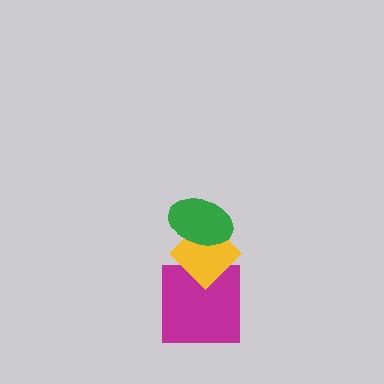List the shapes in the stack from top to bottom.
From top to bottom: the green ellipse, the yellow diamond, the magenta square.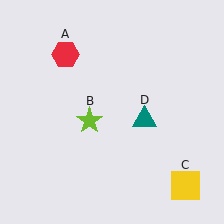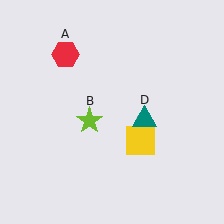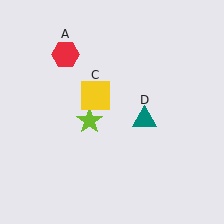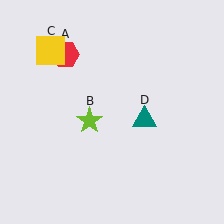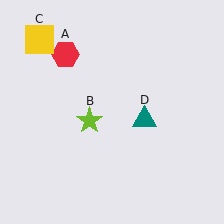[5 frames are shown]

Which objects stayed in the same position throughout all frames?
Red hexagon (object A) and lime star (object B) and teal triangle (object D) remained stationary.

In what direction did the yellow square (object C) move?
The yellow square (object C) moved up and to the left.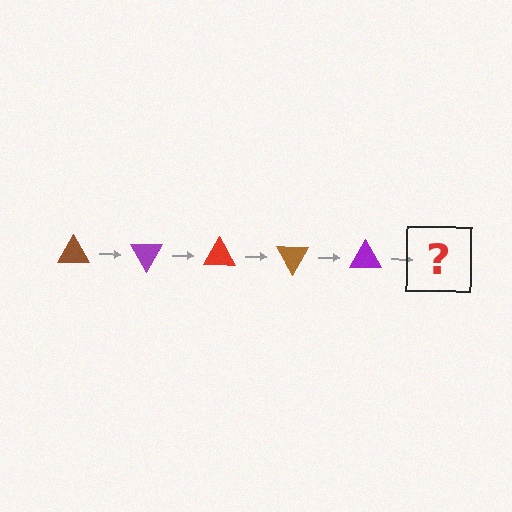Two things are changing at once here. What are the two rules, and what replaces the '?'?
The two rules are that it rotates 60 degrees each step and the color cycles through brown, purple, and red. The '?' should be a red triangle, rotated 300 degrees from the start.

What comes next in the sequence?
The next element should be a red triangle, rotated 300 degrees from the start.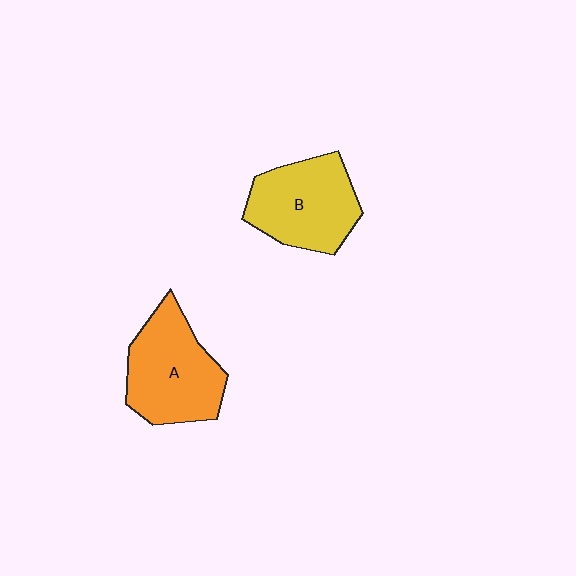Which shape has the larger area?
Shape A (orange).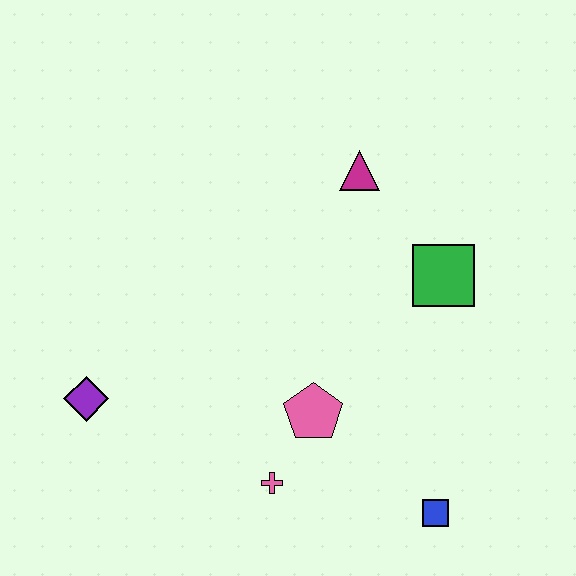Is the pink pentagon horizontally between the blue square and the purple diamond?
Yes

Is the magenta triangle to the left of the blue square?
Yes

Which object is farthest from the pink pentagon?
The magenta triangle is farthest from the pink pentagon.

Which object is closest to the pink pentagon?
The pink cross is closest to the pink pentagon.